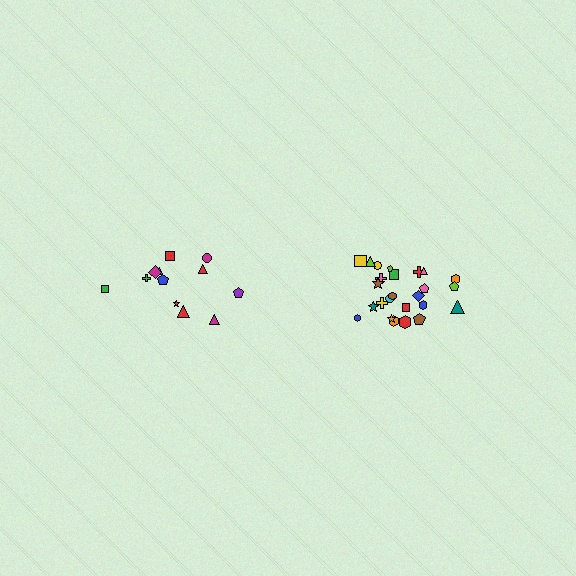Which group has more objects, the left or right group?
The right group.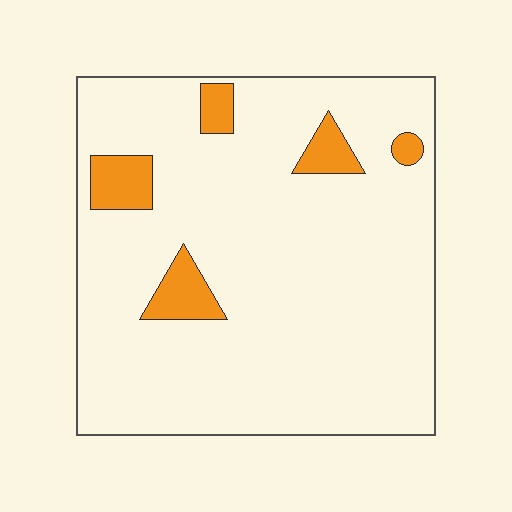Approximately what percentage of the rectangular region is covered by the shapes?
Approximately 10%.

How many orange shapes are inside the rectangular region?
5.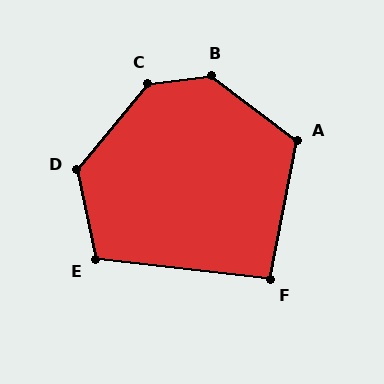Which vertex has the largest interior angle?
B, at approximately 137 degrees.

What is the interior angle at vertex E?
Approximately 109 degrees (obtuse).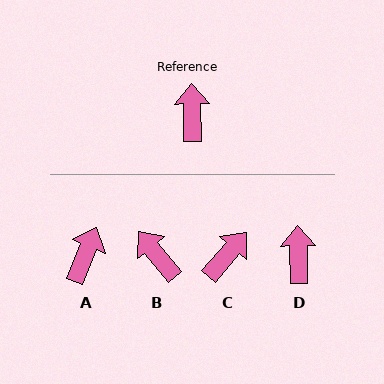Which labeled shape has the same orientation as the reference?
D.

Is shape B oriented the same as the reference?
No, it is off by about 38 degrees.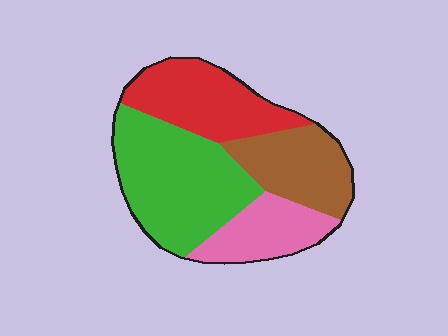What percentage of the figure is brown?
Brown takes up about one fifth (1/5) of the figure.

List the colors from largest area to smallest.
From largest to smallest: green, red, brown, pink.